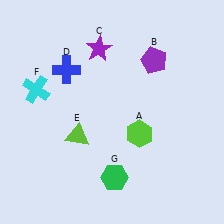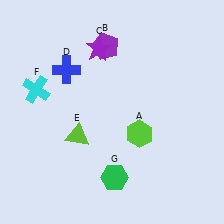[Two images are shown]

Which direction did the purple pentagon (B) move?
The purple pentagon (B) moved left.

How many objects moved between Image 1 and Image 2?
1 object moved between the two images.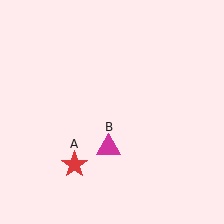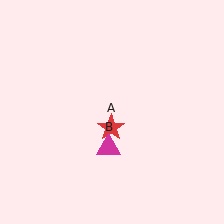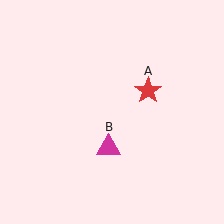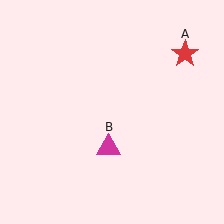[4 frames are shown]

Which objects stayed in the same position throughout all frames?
Magenta triangle (object B) remained stationary.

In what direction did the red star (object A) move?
The red star (object A) moved up and to the right.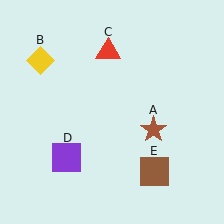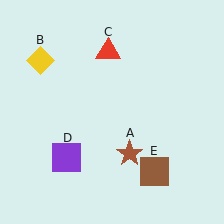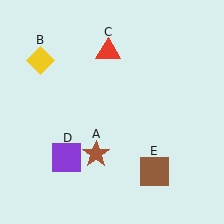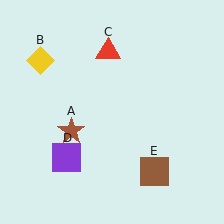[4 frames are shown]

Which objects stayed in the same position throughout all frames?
Yellow diamond (object B) and red triangle (object C) and purple square (object D) and brown square (object E) remained stationary.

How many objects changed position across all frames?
1 object changed position: brown star (object A).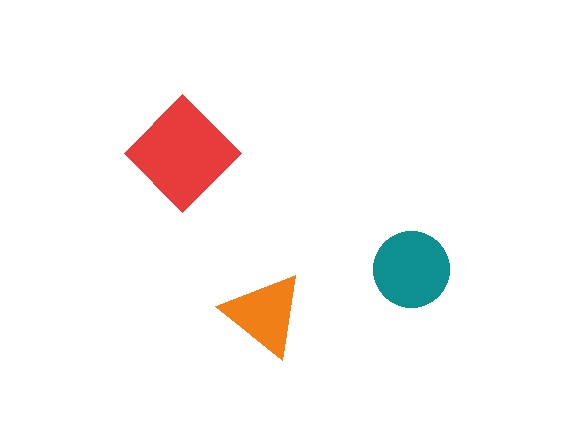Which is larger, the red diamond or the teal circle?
The red diamond.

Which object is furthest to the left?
The red diamond is leftmost.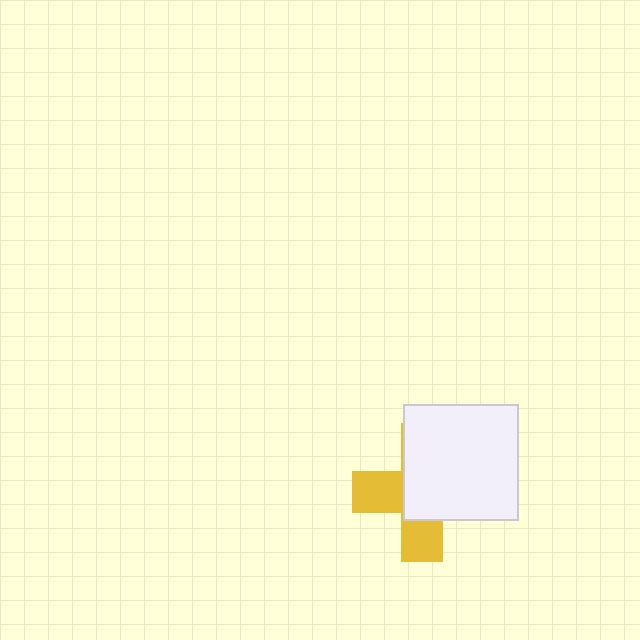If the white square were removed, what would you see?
You would see the complete yellow cross.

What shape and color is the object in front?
The object in front is a white square.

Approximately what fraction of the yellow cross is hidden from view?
Roughly 60% of the yellow cross is hidden behind the white square.